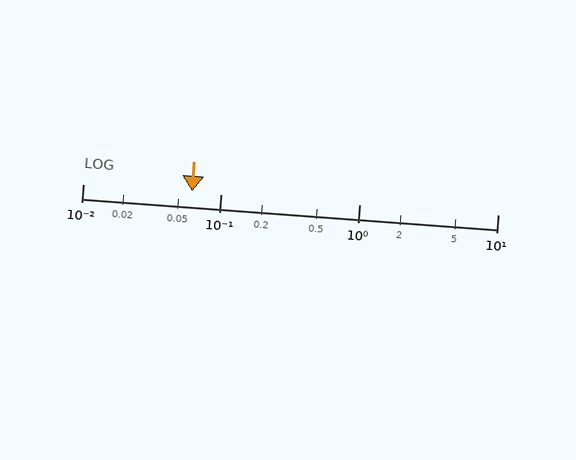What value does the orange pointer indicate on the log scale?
The pointer indicates approximately 0.062.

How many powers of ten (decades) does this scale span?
The scale spans 3 decades, from 0.01 to 10.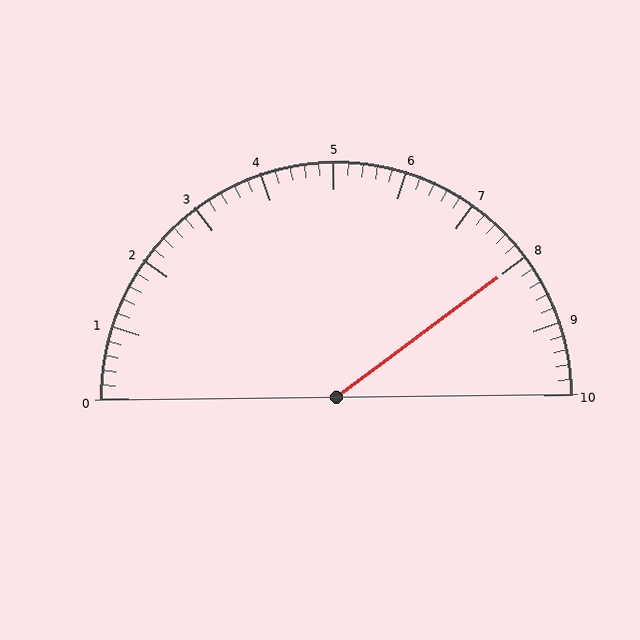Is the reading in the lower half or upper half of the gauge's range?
The reading is in the upper half of the range (0 to 10).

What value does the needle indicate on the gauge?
The needle indicates approximately 8.0.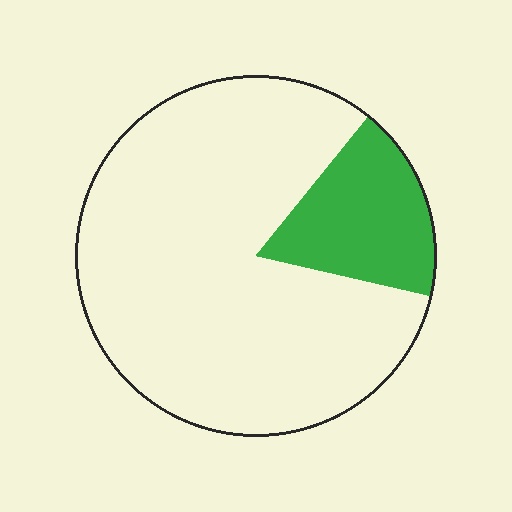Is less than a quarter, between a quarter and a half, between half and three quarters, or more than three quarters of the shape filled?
Less than a quarter.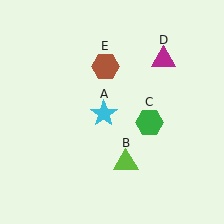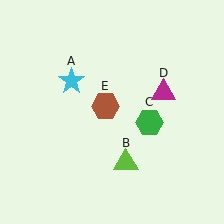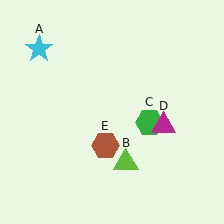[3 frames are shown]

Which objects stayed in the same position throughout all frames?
Lime triangle (object B) and green hexagon (object C) remained stationary.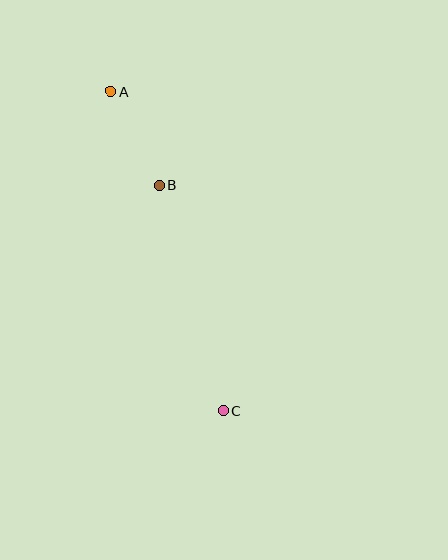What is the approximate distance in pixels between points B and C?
The distance between B and C is approximately 234 pixels.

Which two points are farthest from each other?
Points A and C are farthest from each other.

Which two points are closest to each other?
Points A and B are closest to each other.